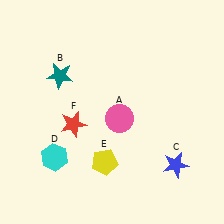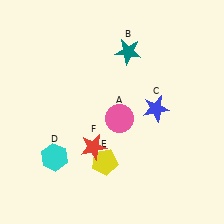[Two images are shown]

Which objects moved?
The objects that moved are: the teal star (B), the blue star (C), the red star (F).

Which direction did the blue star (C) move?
The blue star (C) moved up.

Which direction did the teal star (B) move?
The teal star (B) moved right.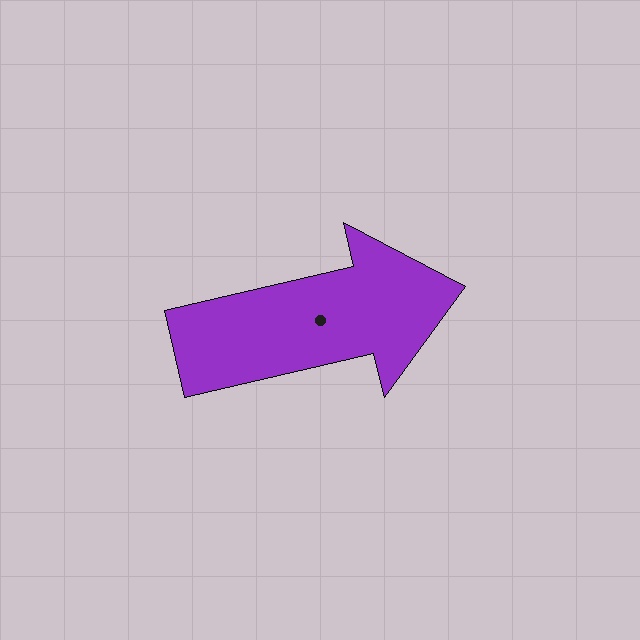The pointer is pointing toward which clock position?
Roughly 3 o'clock.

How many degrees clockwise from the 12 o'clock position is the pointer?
Approximately 77 degrees.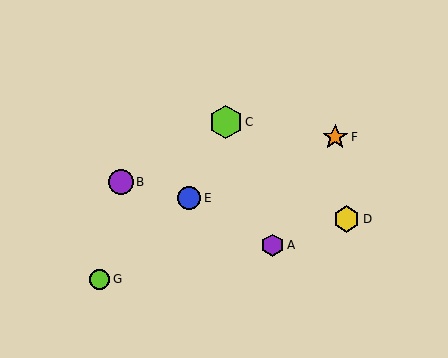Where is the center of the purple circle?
The center of the purple circle is at (121, 182).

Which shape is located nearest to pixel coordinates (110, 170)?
The purple circle (labeled B) at (121, 182) is nearest to that location.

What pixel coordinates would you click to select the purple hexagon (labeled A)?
Click at (272, 245) to select the purple hexagon A.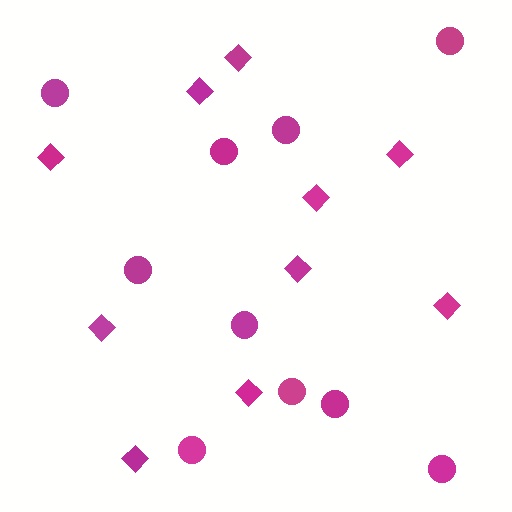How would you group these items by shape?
There are 2 groups: one group of diamonds (10) and one group of circles (10).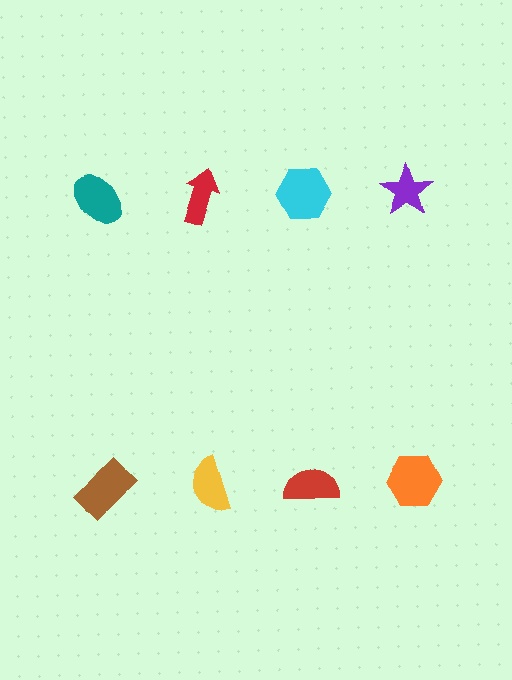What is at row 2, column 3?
A red semicircle.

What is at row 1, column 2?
A red arrow.